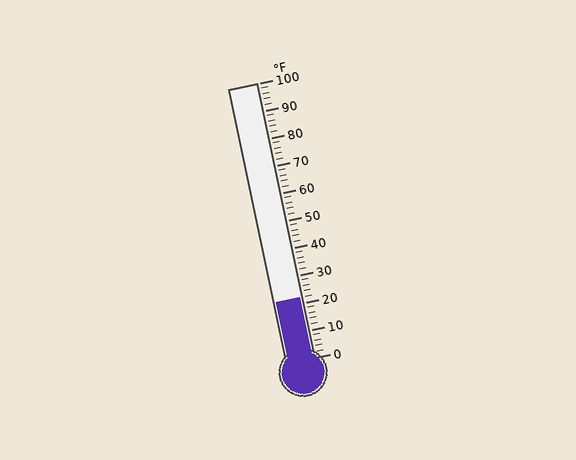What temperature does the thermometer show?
The thermometer shows approximately 22°F.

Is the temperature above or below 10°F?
The temperature is above 10°F.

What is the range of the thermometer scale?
The thermometer scale ranges from 0°F to 100°F.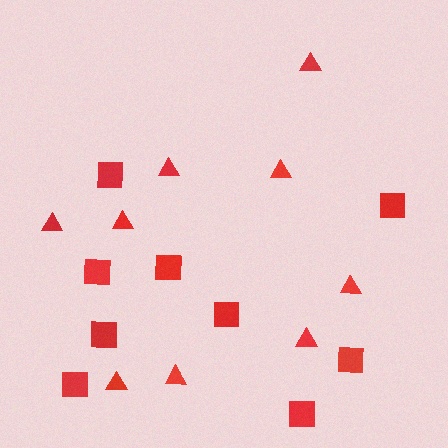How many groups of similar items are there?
There are 2 groups: one group of triangles (9) and one group of squares (9).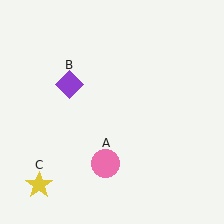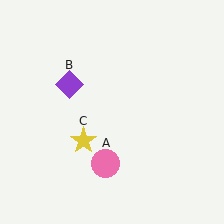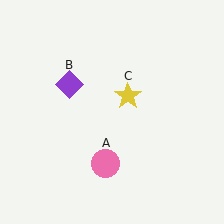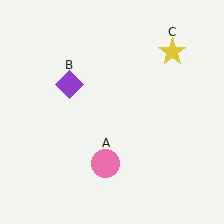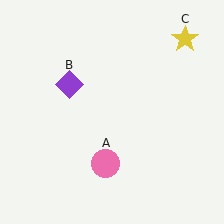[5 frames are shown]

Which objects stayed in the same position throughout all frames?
Pink circle (object A) and purple diamond (object B) remained stationary.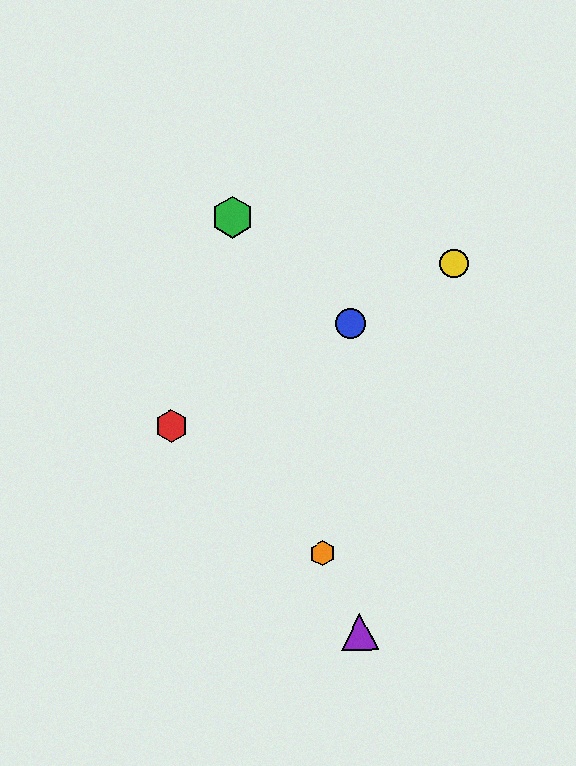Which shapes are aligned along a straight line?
The red hexagon, the blue circle, the yellow circle are aligned along a straight line.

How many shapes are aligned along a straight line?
3 shapes (the red hexagon, the blue circle, the yellow circle) are aligned along a straight line.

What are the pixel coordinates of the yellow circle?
The yellow circle is at (454, 263).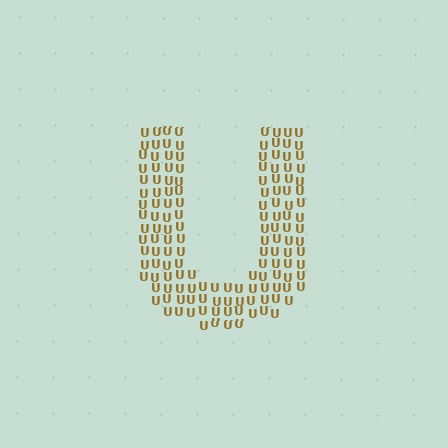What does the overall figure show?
The overall figure shows the letter U.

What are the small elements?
The small elements are letter U's.